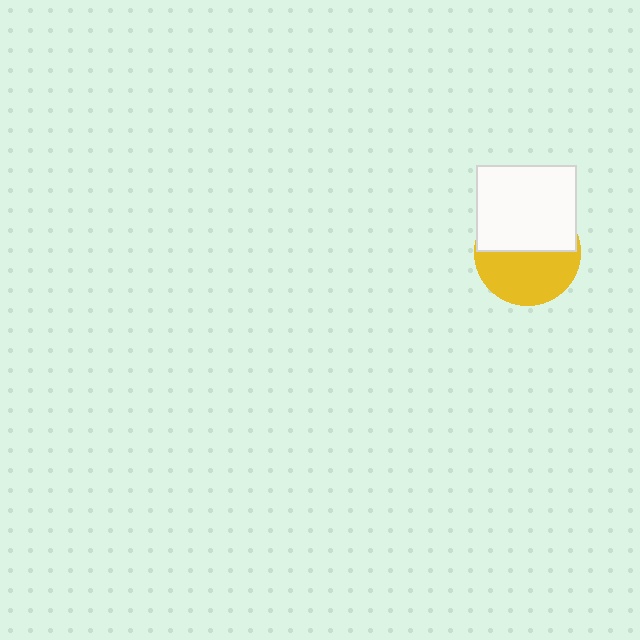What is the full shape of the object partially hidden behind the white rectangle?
The partially hidden object is a yellow circle.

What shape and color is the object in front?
The object in front is a white rectangle.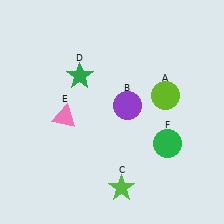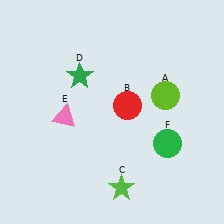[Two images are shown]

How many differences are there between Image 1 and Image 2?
There is 1 difference between the two images.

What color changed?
The circle (B) changed from purple in Image 1 to red in Image 2.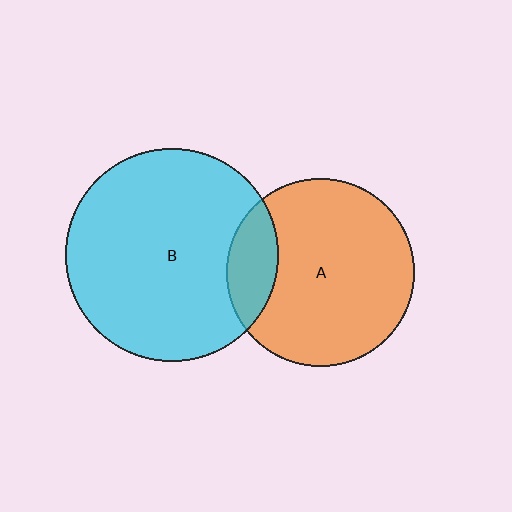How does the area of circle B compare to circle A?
Approximately 1.3 times.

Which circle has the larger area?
Circle B (cyan).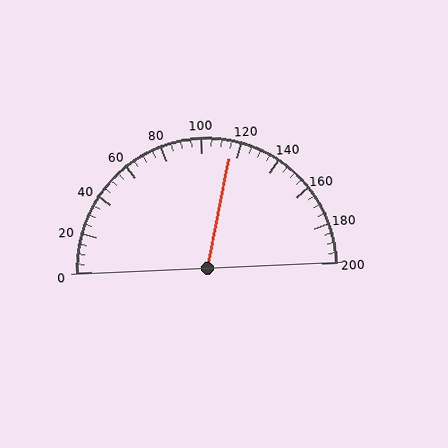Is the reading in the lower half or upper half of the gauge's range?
The reading is in the upper half of the range (0 to 200).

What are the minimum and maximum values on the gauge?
The gauge ranges from 0 to 200.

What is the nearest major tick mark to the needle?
The nearest major tick mark is 120.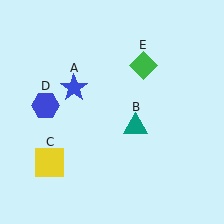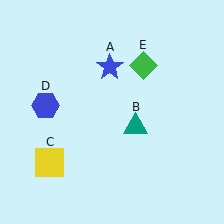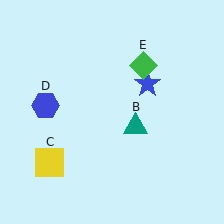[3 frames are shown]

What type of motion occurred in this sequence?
The blue star (object A) rotated clockwise around the center of the scene.